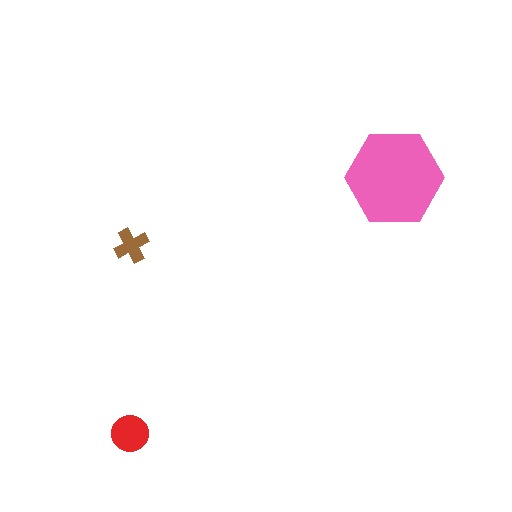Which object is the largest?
The pink hexagon.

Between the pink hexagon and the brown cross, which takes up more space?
The pink hexagon.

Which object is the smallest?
The brown cross.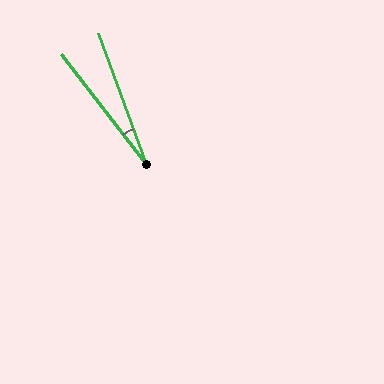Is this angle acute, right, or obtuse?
It is acute.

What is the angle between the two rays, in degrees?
Approximately 18 degrees.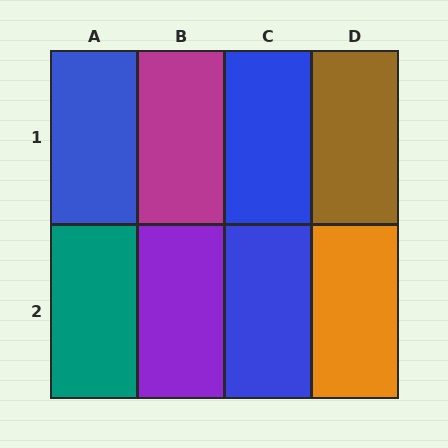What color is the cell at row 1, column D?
Brown.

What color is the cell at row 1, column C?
Blue.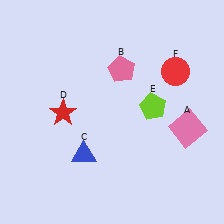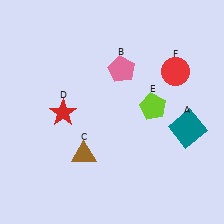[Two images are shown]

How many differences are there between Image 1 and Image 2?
There are 2 differences between the two images.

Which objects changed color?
A changed from pink to teal. C changed from blue to brown.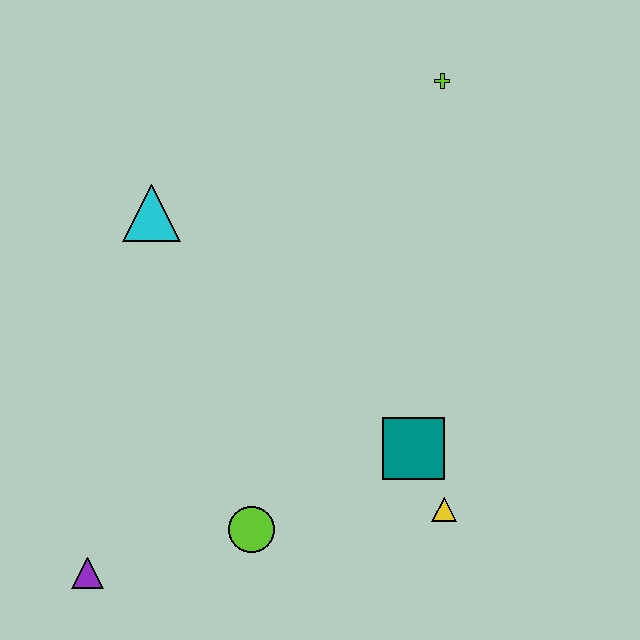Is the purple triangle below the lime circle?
Yes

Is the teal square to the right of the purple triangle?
Yes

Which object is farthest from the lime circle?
The lime cross is farthest from the lime circle.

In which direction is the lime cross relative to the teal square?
The lime cross is above the teal square.